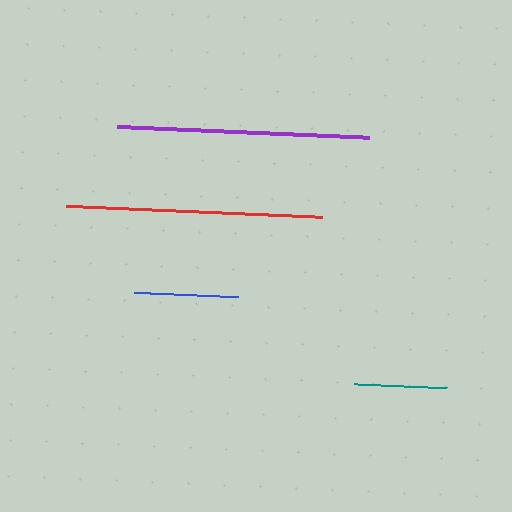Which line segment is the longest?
The red line is the longest at approximately 256 pixels.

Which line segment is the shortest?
The teal line is the shortest at approximately 94 pixels.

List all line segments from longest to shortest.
From longest to shortest: red, purple, blue, teal.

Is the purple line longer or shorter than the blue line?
The purple line is longer than the blue line.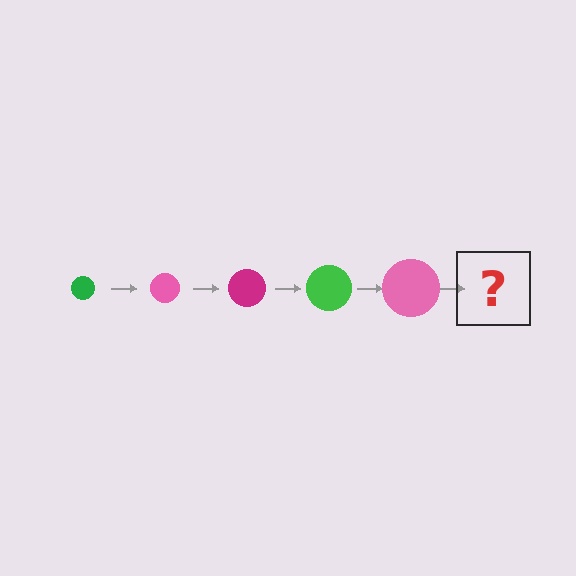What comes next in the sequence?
The next element should be a magenta circle, larger than the previous one.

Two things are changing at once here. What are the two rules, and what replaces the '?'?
The two rules are that the circle grows larger each step and the color cycles through green, pink, and magenta. The '?' should be a magenta circle, larger than the previous one.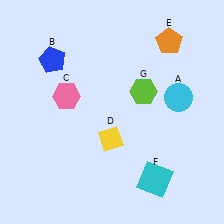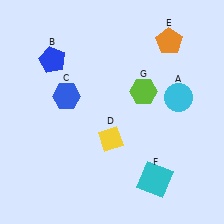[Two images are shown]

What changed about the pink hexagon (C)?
In Image 1, C is pink. In Image 2, it changed to blue.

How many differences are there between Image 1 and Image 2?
There is 1 difference between the two images.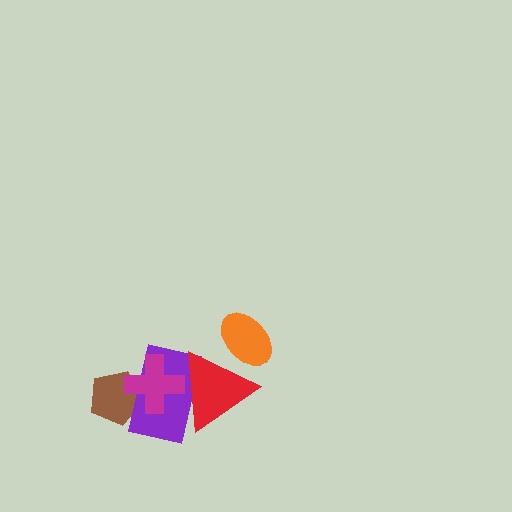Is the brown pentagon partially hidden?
Yes, it is partially covered by another shape.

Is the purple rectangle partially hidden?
Yes, it is partially covered by another shape.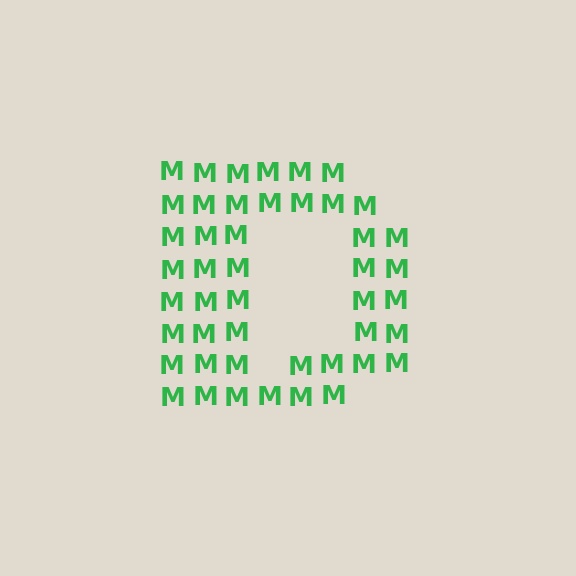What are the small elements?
The small elements are letter M's.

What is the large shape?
The large shape is the letter D.